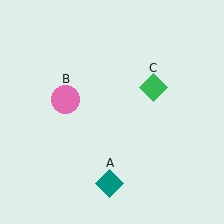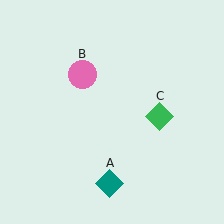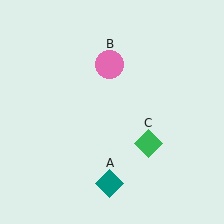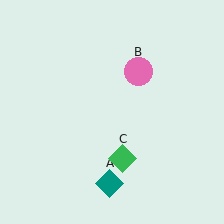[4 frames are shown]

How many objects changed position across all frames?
2 objects changed position: pink circle (object B), green diamond (object C).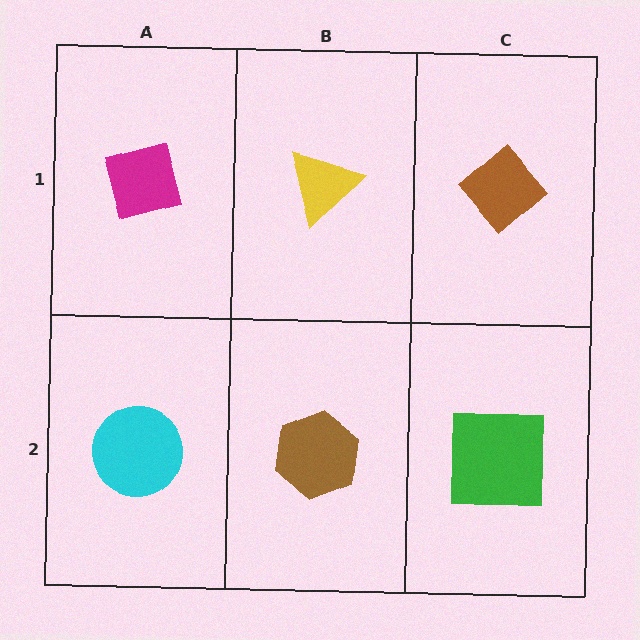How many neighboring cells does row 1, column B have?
3.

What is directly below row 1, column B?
A brown hexagon.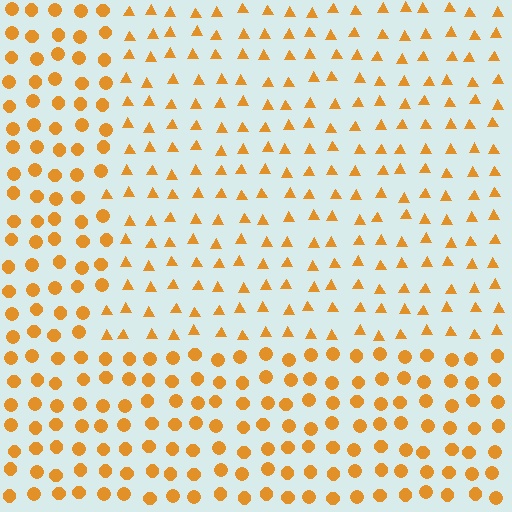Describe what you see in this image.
The image is filled with small orange elements arranged in a uniform grid. A rectangle-shaped region contains triangles, while the surrounding area contains circles. The boundary is defined purely by the change in element shape.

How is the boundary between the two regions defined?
The boundary is defined by a change in element shape: triangles inside vs. circles outside. All elements share the same color and spacing.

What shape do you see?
I see a rectangle.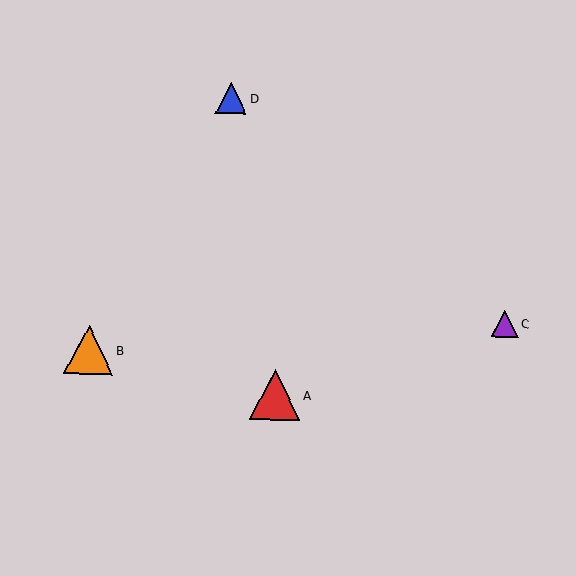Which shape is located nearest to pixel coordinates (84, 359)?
The orange triangle (labeled B) at (89, 350) is nearest to that location.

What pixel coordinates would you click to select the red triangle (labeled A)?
Click at (275, 395) to select the red triangle A.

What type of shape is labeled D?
Shape D is a blue triangle.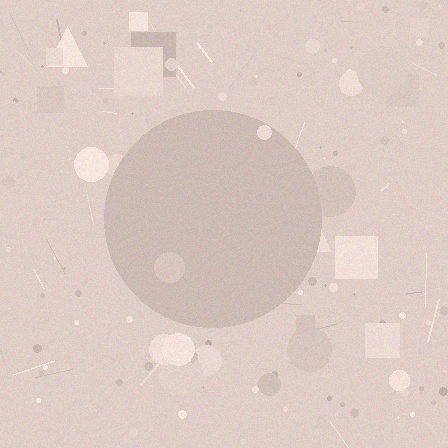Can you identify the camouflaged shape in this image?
The camouflaged shape is a circle.